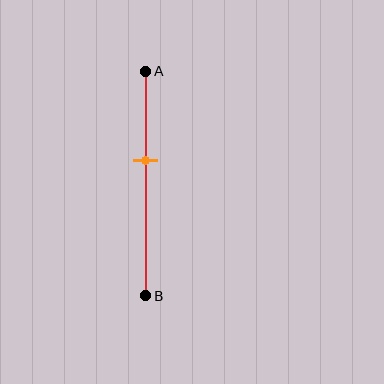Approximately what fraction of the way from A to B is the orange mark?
The orange mark is approximately 40% of the way from A to B.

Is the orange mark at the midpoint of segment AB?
No, the mark is at about 40% from A, not at the 50% midpoint.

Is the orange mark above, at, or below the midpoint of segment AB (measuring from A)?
The orange mark is above the midpoint of segment AB.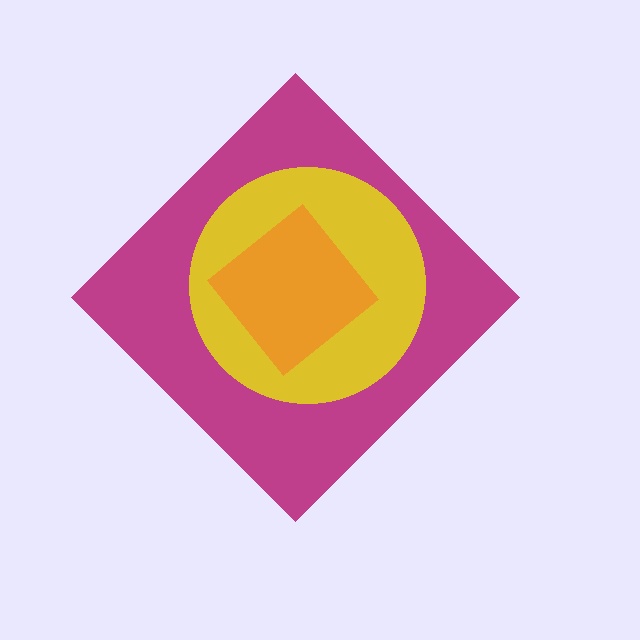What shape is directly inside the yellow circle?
The orange diamond.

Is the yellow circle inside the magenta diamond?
Yes.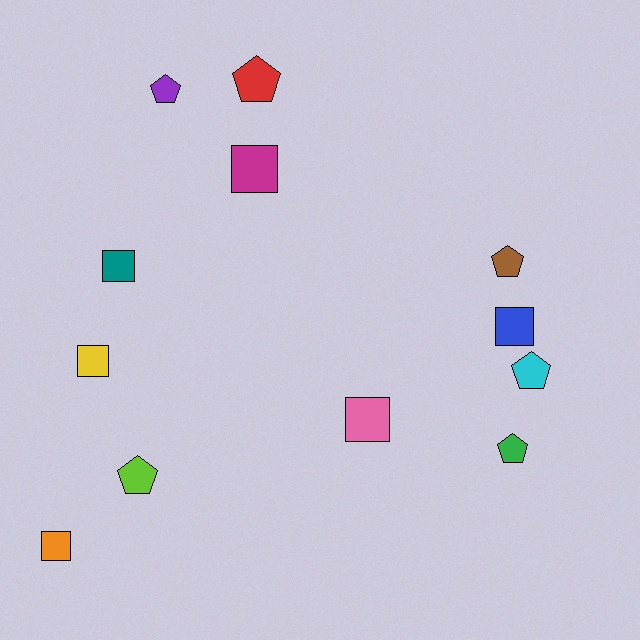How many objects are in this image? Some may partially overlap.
There are 12 objects.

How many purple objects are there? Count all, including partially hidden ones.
There is 1 purple object.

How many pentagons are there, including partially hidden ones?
There are 6 pentagons.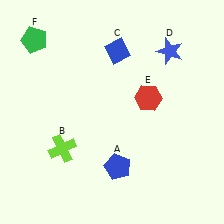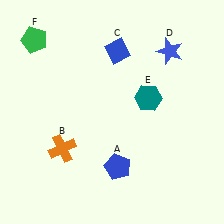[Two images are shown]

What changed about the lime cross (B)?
In Image 1, B is lime. In Image 2, it changed to orange.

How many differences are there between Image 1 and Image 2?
There are 2 differences between the two images.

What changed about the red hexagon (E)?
In Image 1, E is red. In Image 2, it changed to teal.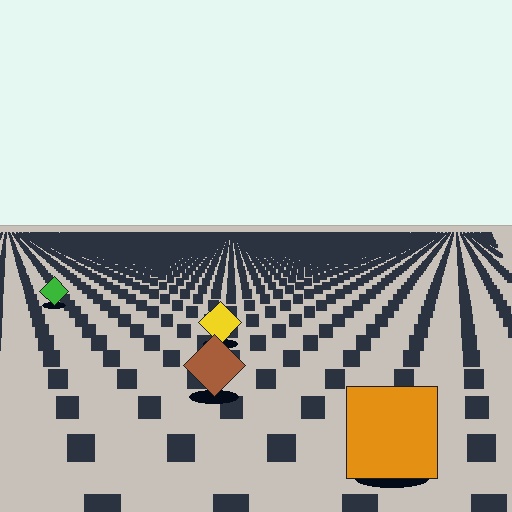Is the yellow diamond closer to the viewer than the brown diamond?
No. The brown diamond is closer — you can tell from the texture gradient: the ground texture is coarser near it.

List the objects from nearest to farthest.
From nearest to farthest: the orange square, the brown diamond, the yellow diamond, the green diamond.